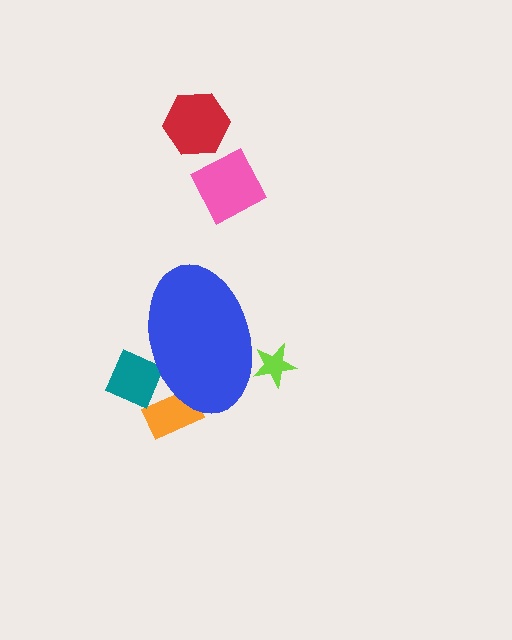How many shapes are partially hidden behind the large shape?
3 shapes are partially hidden.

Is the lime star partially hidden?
Yes, the lime star is partially hidden behind the blue ellipse.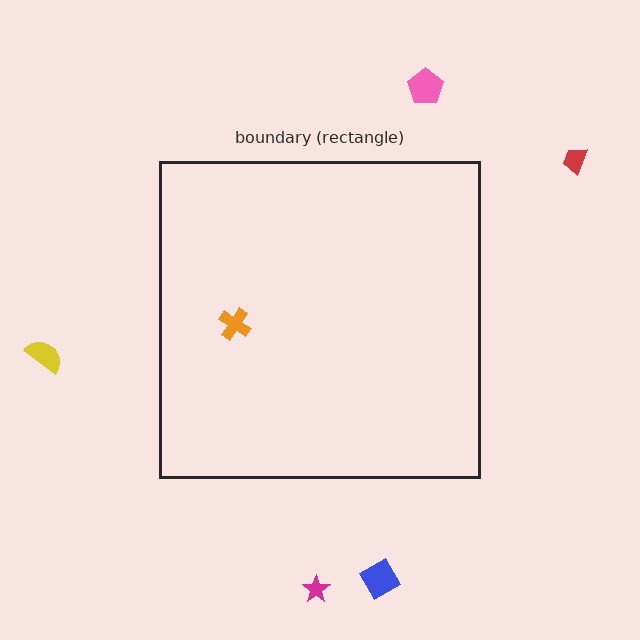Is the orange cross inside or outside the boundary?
Inside.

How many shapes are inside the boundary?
1 inside, 5 outside.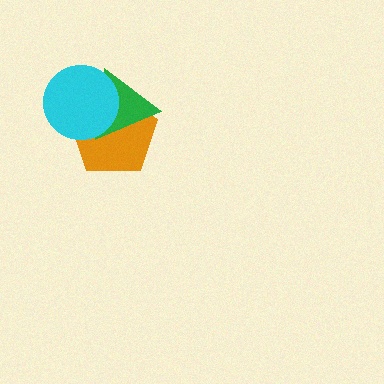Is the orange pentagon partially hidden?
Yes, it is partially covered by another shape.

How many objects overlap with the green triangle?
2 objects overlap with the green triangle.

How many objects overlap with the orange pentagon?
2 objects overlap with the orange pentagon.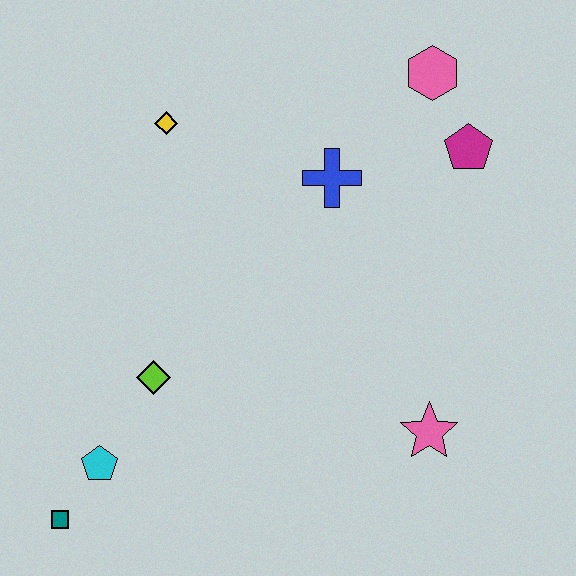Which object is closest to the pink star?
The blue cross is closest to the pink star.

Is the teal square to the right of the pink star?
No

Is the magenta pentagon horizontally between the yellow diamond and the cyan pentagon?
No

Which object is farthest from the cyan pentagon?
The pink hexagon is farthest from the cyan pentagon.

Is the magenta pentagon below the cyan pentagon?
No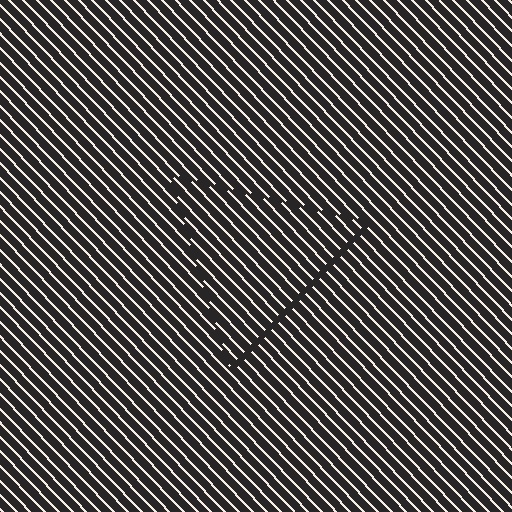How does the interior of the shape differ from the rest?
The interior of the shape contains the same grating, shifted by half a period — the contour is defined by the phase discontinuity where line-ends from the inner and outer gratings abut.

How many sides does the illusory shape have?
3 sides — the line-ends trace a triangle.